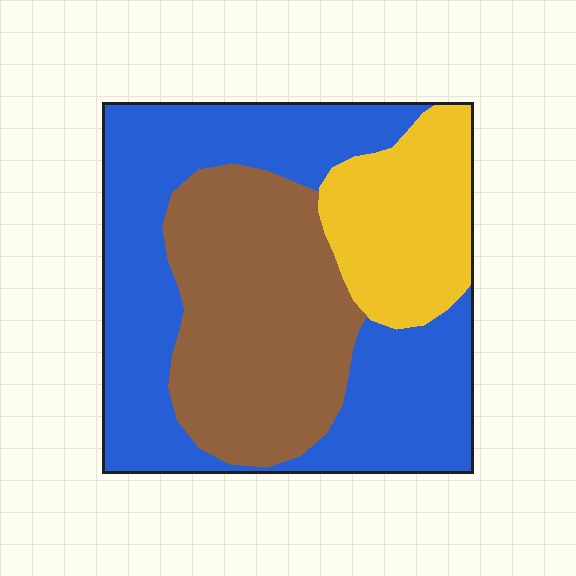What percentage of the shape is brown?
Brown covers 34% of the shape.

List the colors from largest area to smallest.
From largest to smallest: blue, brown, yellow.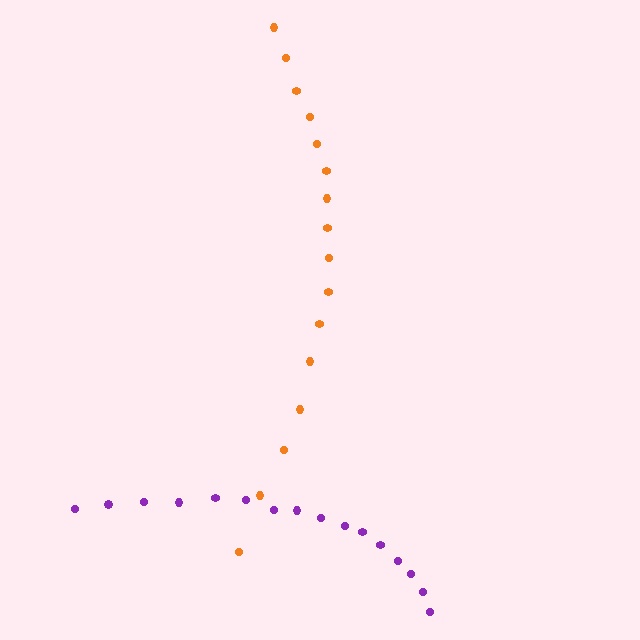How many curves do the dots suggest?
There are 2 distinct paths.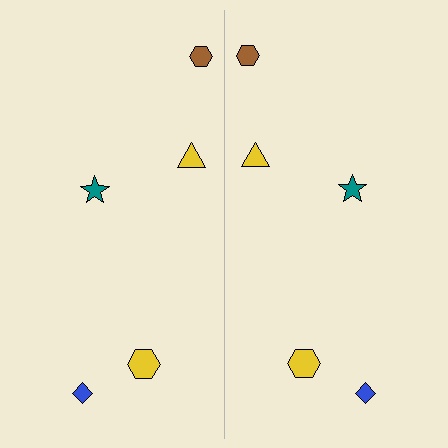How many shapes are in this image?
There are 10 shapes in this image.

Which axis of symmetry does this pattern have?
The pattern has a vertical axis of symmetry running through the center of the image.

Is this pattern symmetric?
Yes, this pattern has bilateral (reflection) symmetry.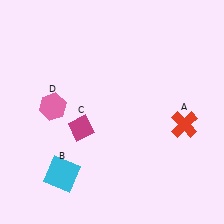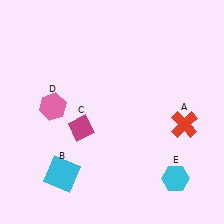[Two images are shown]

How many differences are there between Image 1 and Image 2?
There is 1 difference between the two images.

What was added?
A cyan hexagon (E) was added in Image 2.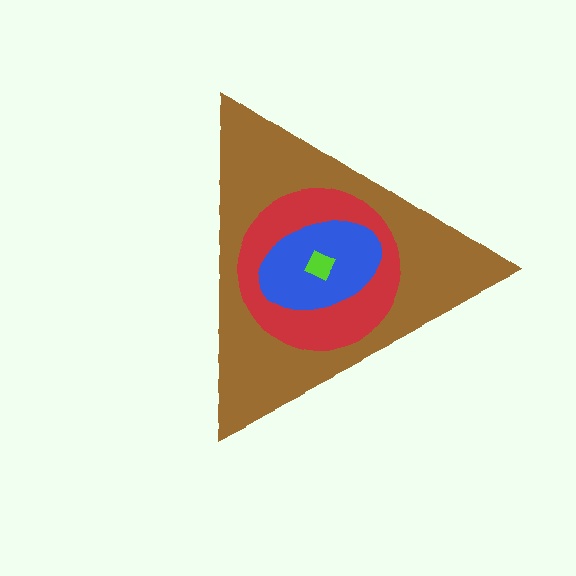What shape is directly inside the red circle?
The blue ellipse.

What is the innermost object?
The lime diamond.